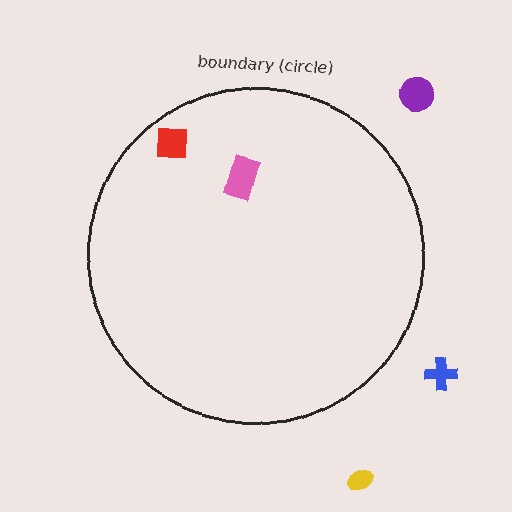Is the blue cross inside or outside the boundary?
Outside.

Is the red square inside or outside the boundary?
Inside.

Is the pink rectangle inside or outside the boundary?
Inside.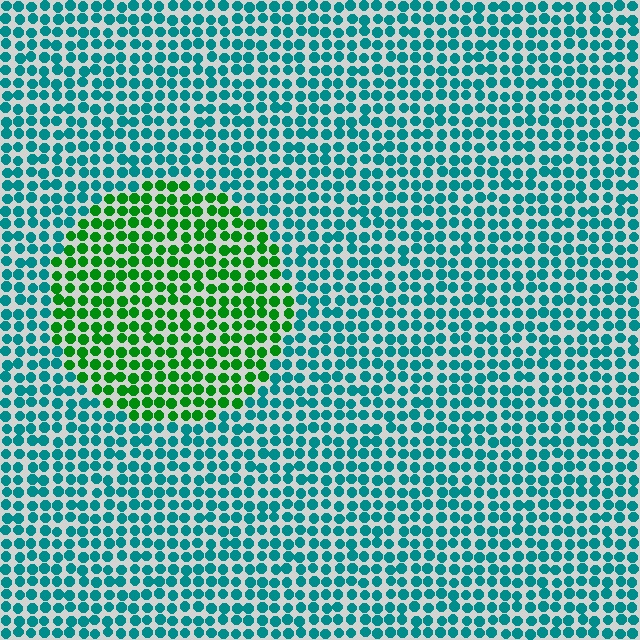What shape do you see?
I see a circle.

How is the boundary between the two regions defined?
The boundary is defined purely by a slight shift in hue (about 54 degrees). Spacing, size, and orientation are identical on both sides.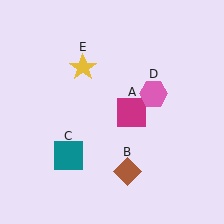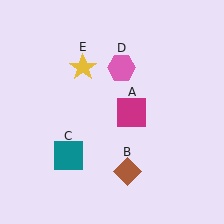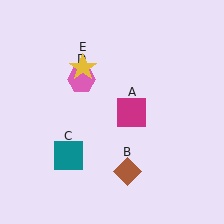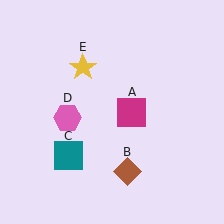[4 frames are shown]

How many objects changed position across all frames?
1 object changed position: pink hexagon (object D).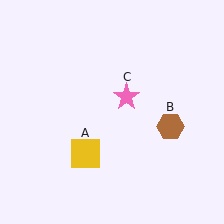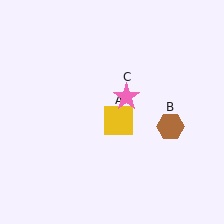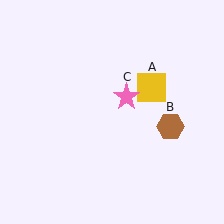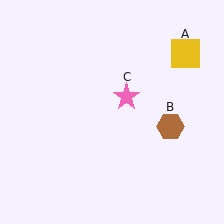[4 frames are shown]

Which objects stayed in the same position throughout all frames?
Brown hexagon (object B) and pink star (object C) remained stationary.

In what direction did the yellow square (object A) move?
The yellow square (object A) moved up and to the right.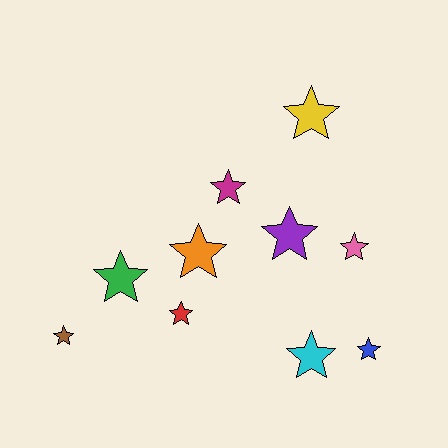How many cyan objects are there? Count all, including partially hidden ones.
There is 1 cyan object.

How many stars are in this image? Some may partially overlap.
There are 10 stars.